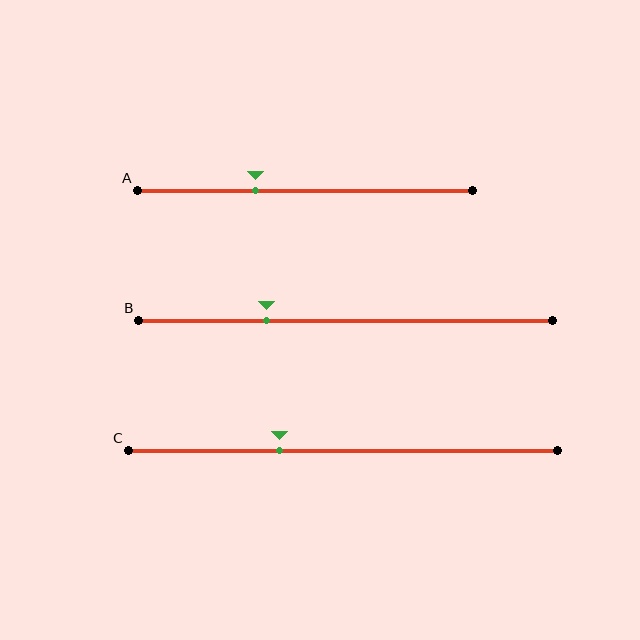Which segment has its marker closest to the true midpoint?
Segment A has its marker closest to the true midpoint.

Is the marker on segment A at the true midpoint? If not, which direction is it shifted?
No, the marker on segment A is shifted to the left by about 15% of the segment length.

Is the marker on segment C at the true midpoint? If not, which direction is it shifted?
No, the marker on segment C is shifted to the left by about 15% of the segment length.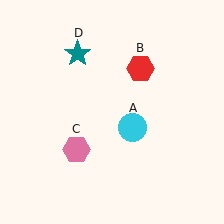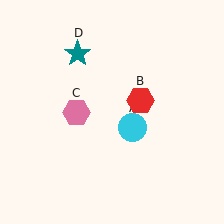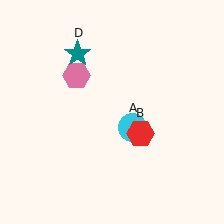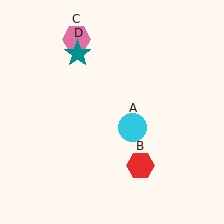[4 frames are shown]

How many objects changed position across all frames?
2 objects changed position: red hexagon (object B), pink hexagon (object C).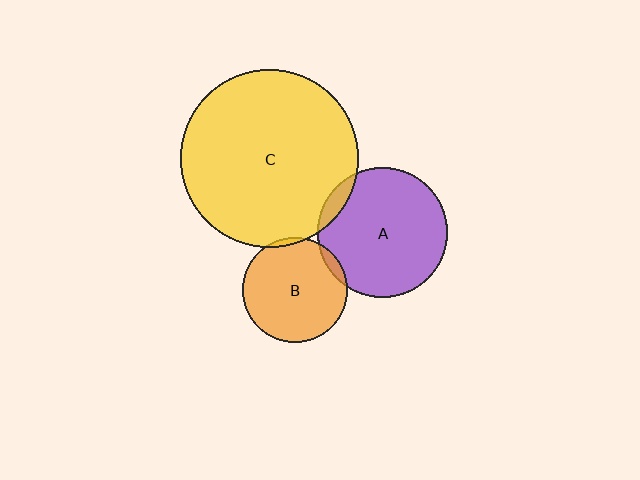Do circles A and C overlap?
Yes.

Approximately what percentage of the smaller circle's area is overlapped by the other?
Approximately 5%.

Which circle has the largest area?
Circle C (yellow).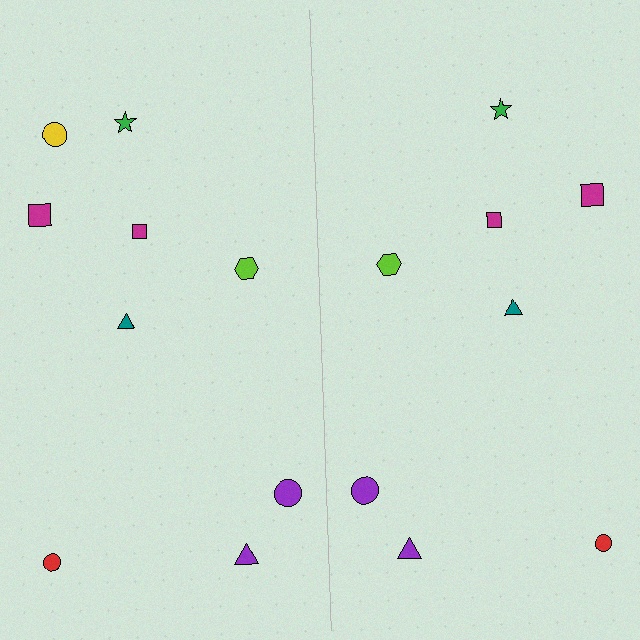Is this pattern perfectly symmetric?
No, the pattern is not perfectly symmetric. A yellow circle is missing from the right side.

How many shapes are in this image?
There are 17 shapes in this image.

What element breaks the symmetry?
A yellow circle is missing from the right side.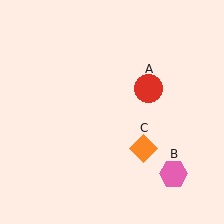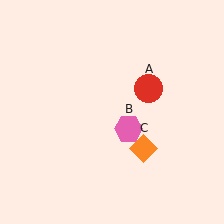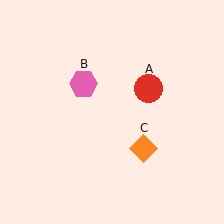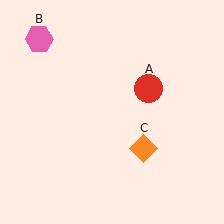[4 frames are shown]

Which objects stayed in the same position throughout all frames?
Red circle (object A) and orange diamond (object C) remained stationary.